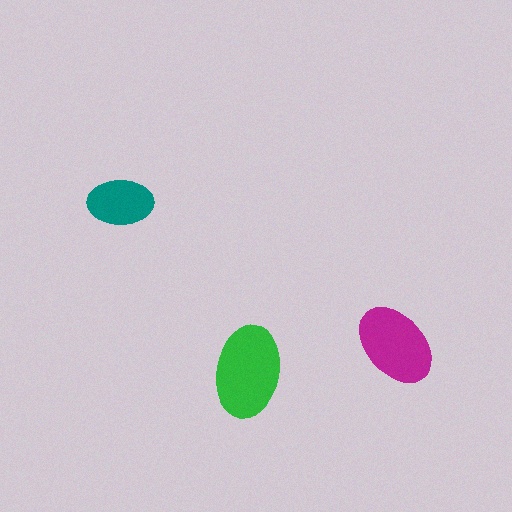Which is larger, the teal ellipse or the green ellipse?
The green one.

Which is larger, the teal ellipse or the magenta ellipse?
The magenta one.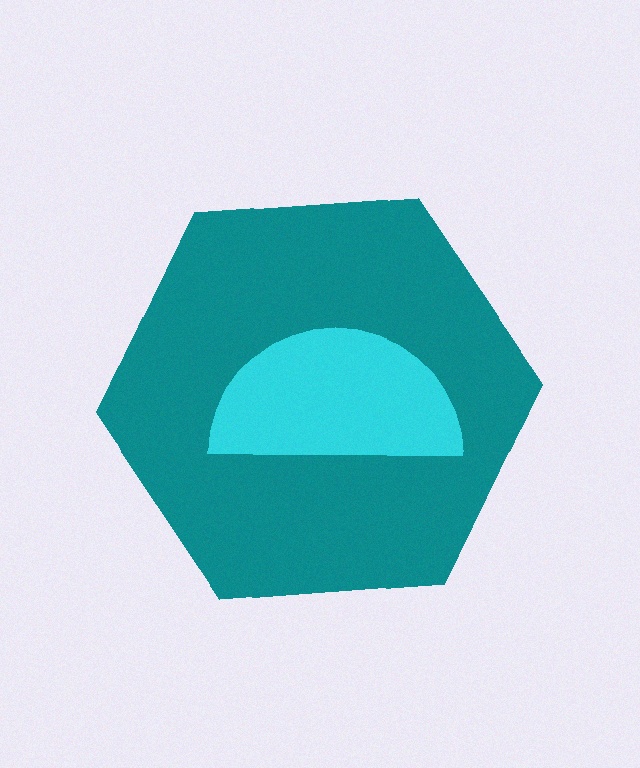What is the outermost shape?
The teal hexagon.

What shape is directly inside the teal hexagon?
The cyan semicircle.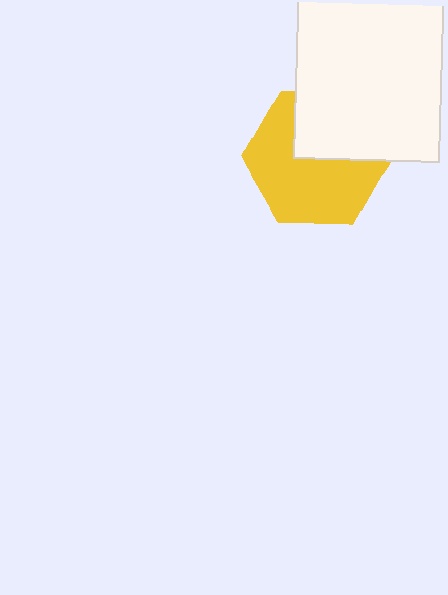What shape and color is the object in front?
The object in front is a white rectangle.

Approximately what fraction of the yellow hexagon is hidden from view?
Roughly 37% of the yellow hexagon is hidden behind the white rectangle.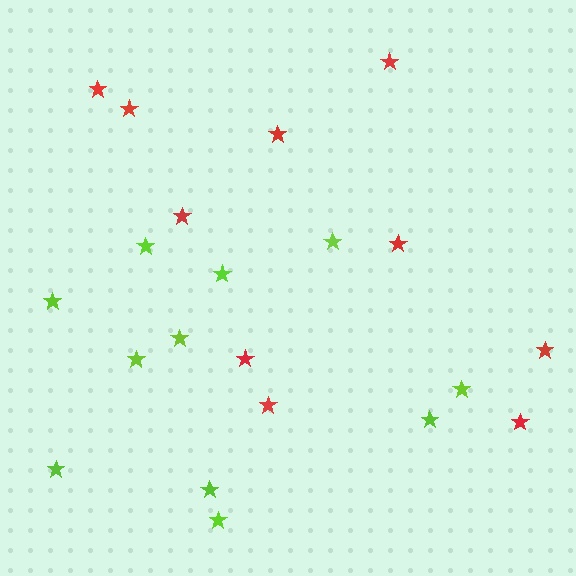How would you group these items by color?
There are 2 groups: one group of red stars (10) and one group of lime stars (11).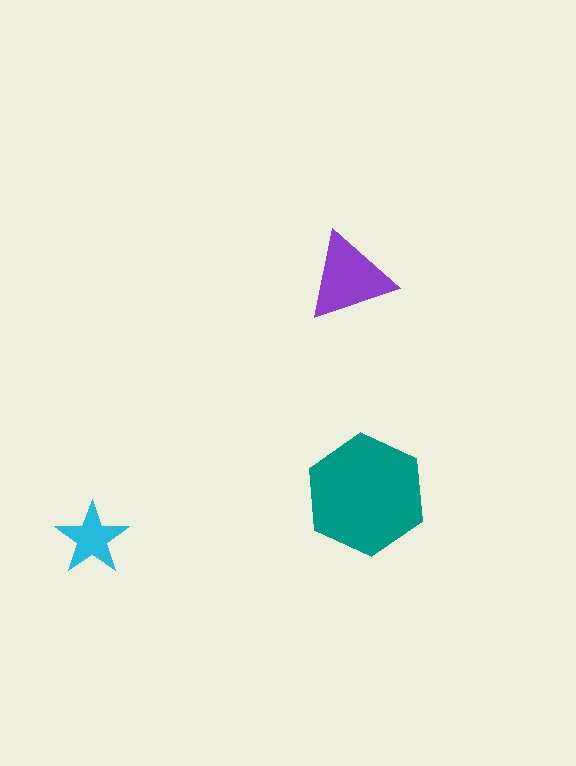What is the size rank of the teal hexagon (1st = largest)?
1st.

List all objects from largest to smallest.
The teal hexagon, the purple triangle, the cyan star.